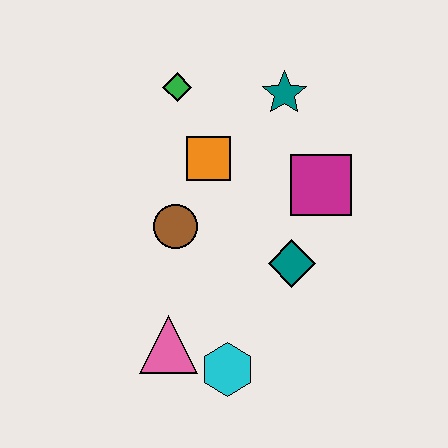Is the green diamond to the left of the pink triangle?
No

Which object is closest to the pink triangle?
The cyan hexagon is closest to the pink triangle.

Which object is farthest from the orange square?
The cyan hexagon is farthest from the orange square.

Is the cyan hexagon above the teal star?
No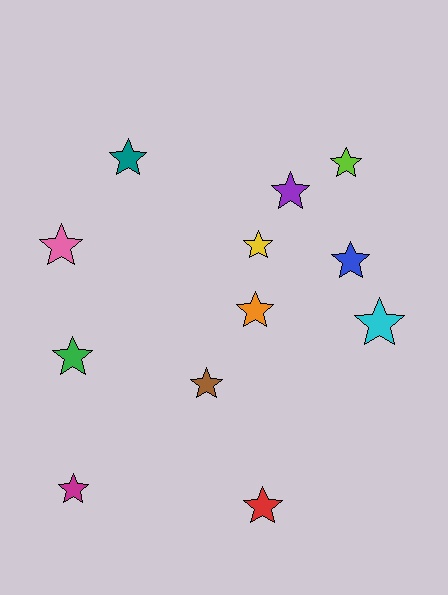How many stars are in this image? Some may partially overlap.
There are 12 stars.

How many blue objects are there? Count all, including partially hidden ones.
There is 1 blue object.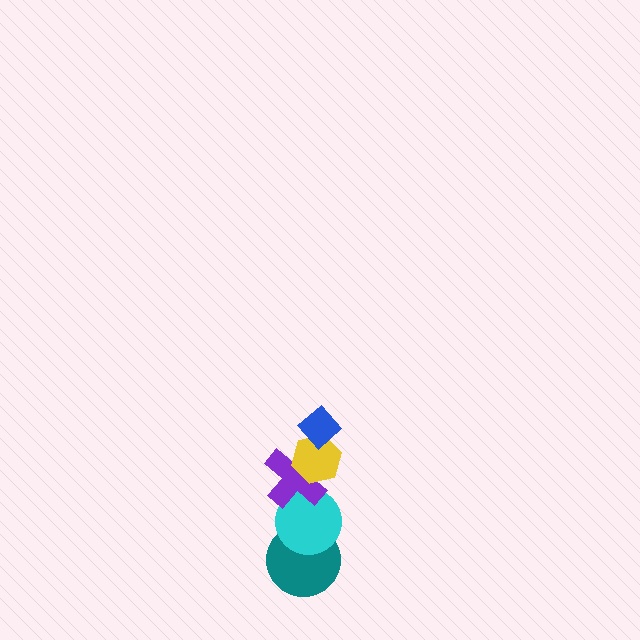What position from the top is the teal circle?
The teal circle is 5th from the top.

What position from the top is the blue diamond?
The blue diamond is 1st from the top.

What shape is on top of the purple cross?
The yellow hexagon is on top of the purple cross.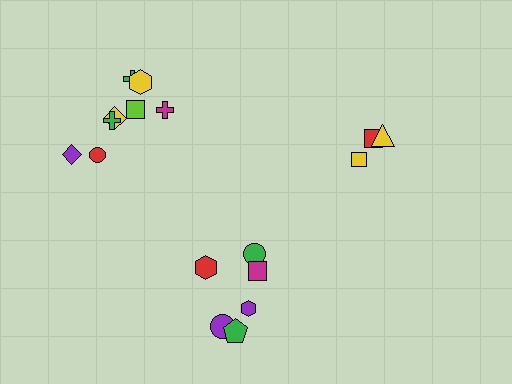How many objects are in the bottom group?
There are 6 objects.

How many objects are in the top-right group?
There are 3 objects.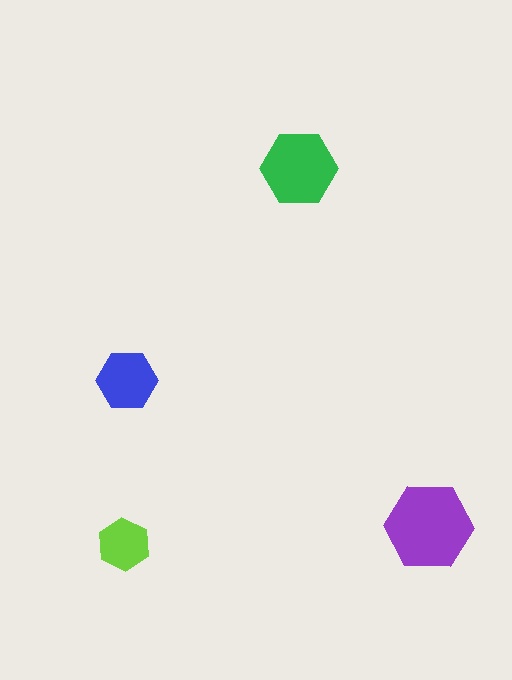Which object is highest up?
The green hexagon is topmost.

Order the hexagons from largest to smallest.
the purple one, the green one, the blue one, the lime one.